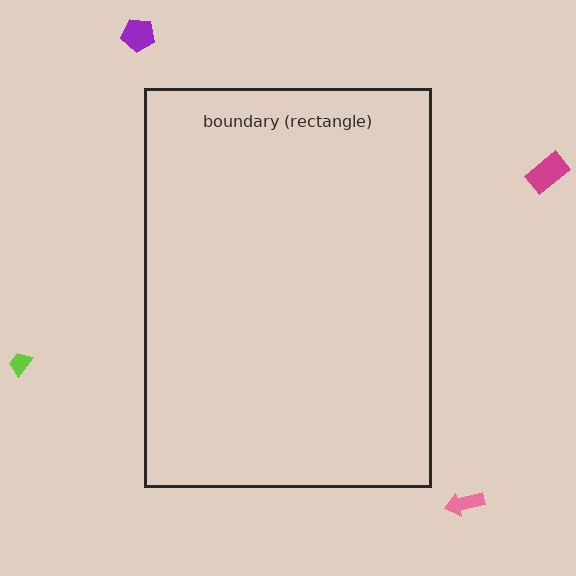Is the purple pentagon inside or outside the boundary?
Outside.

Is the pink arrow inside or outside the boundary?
Outside.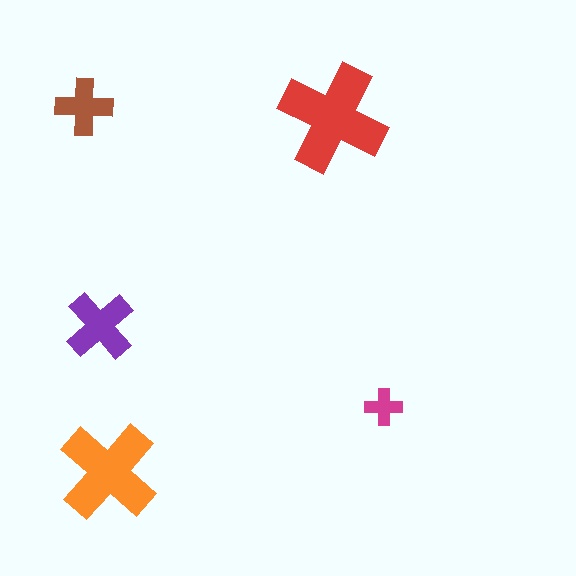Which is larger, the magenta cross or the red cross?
The red one.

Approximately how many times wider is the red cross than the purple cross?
About 1.5 times wider.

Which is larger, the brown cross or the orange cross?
The orange one.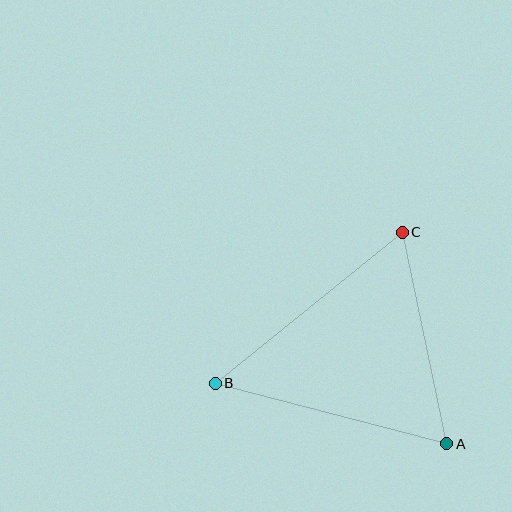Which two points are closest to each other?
Points A and C are closest to each other.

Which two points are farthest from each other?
Points B and C are farthest from each other.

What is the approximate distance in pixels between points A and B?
The distance between A and B is approximately 239 pixels.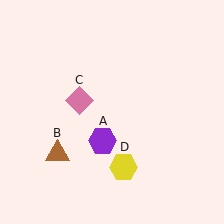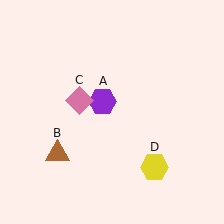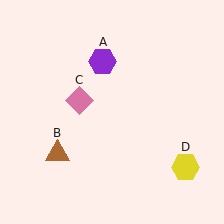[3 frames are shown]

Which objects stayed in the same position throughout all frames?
Brown triangle (object B) and pink diamond (object C) remained stationary.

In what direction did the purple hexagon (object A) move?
The purple hexagon (object A) moved up.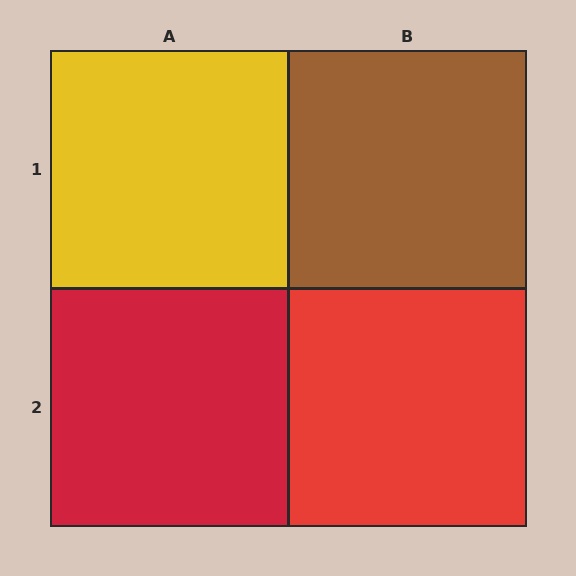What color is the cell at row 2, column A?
Red.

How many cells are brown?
1 cell is brown.